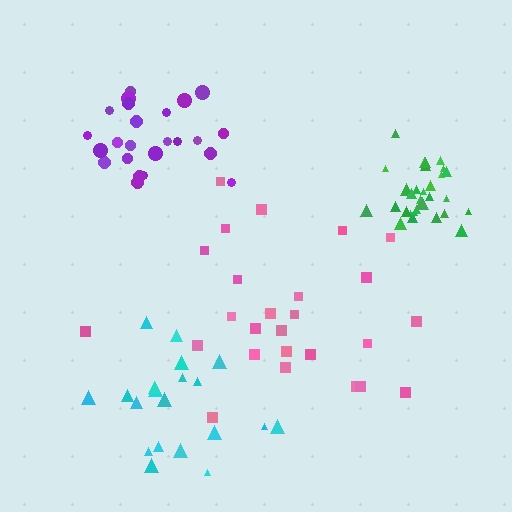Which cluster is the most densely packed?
Green.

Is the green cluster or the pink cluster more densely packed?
Green.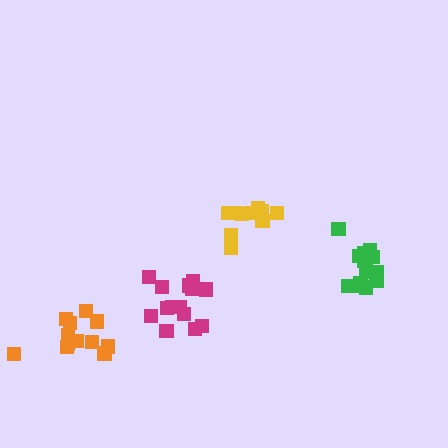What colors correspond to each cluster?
The clusters are colored: green, magenta, yellow, orange.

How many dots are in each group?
Group 1: 14 dots, Group 2: 14 dots, Group 3: 11 dots, Group 4: 12 dots (51 total).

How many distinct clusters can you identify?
There are 4 distinct clusters.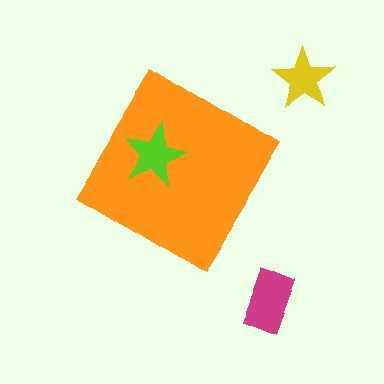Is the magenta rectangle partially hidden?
No, the magenta rectangle is fully visible.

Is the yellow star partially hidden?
No, the yellow star is fully visible.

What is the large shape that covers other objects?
An orange diamond.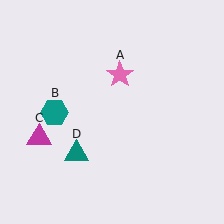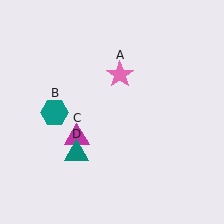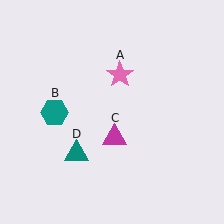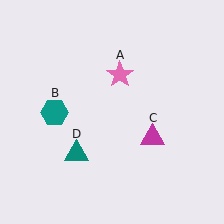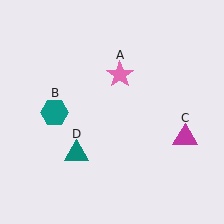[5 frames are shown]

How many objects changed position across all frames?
1 object changed position: magenta triangle (object C).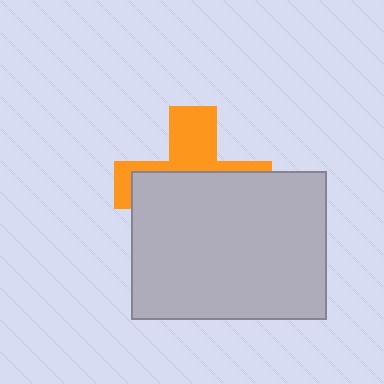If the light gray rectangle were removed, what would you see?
You would see the complete orange cross.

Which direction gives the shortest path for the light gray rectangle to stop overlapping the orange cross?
Moving down gives the shortest separation.